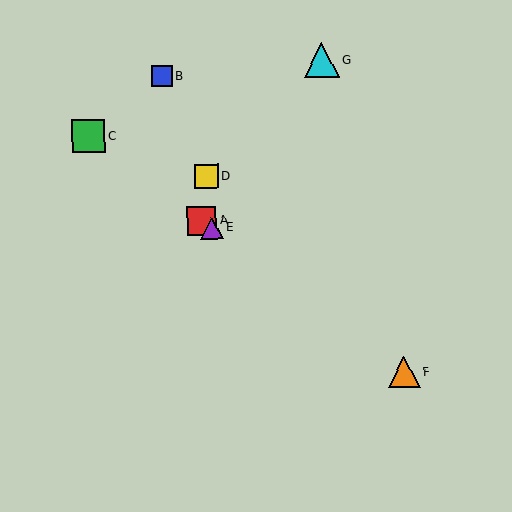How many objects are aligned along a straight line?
4 objects (A, C, E, F) are aligned along a straight line.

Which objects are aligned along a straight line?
Objects A, C, E, F are aligned along a straight line.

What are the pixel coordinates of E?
Object E is at (212, 228).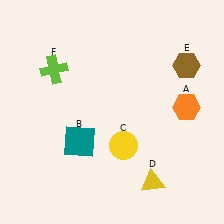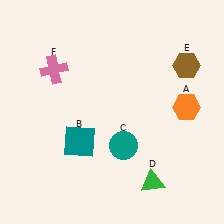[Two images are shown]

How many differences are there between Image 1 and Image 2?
There are 3 differences between the two images.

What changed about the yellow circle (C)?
In Image 1, C is yellow. In Image 2, it changed to teal.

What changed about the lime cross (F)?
In Image 1, F is lime. In Image 2, it changed to pink.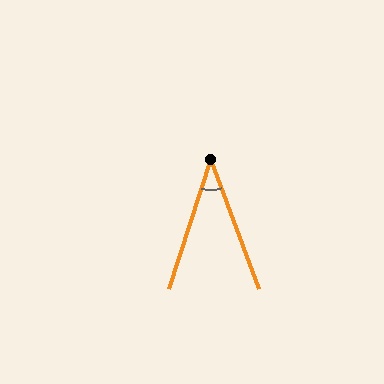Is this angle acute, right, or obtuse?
It is acute.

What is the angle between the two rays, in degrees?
Approximately 38 degrees.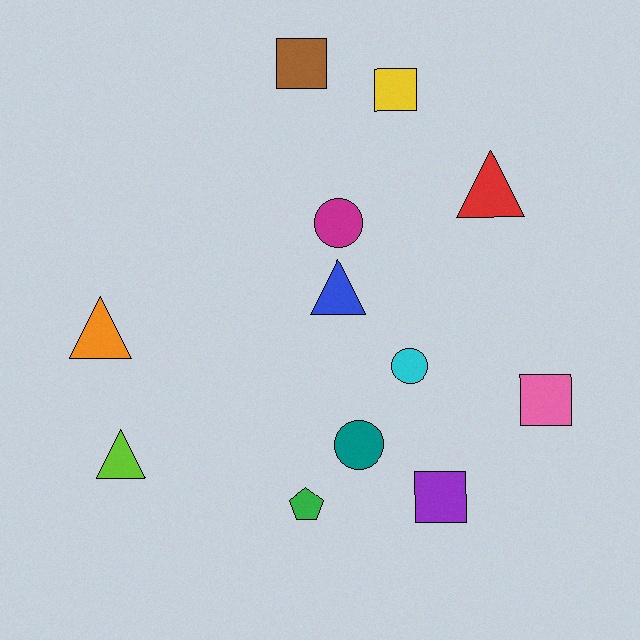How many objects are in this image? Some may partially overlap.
There are 12 objects.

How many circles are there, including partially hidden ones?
There are 3 circles.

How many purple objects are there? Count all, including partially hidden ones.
There is 1 purple object.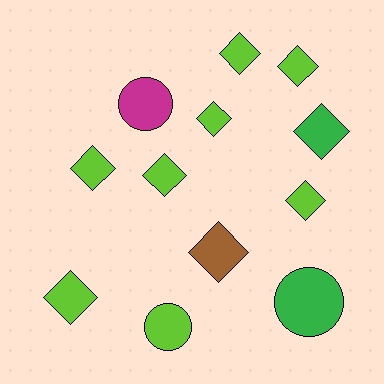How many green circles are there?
There is 1 green circle.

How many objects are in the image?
There are 12 objects.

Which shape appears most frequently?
Diamond, with 9 objects.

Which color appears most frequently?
Lime, with 8 objects.